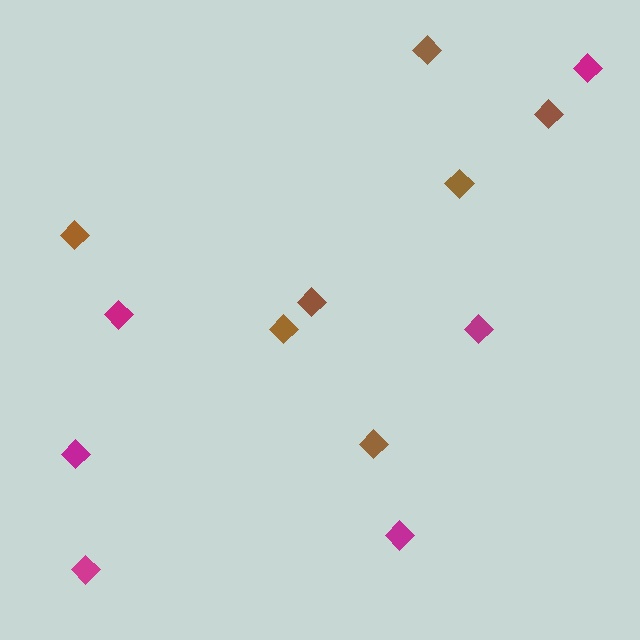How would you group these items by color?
There are 2 groups: one group of brown diamonds (7) and one group of magenta diamonds (6).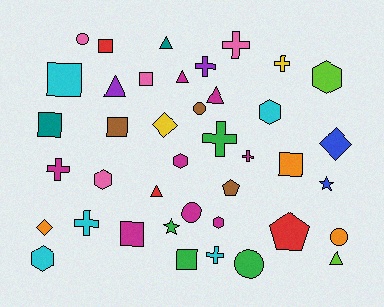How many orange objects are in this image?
There are 3 orange objects.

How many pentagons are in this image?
There are 2 pentagons.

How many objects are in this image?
There are 40 objects.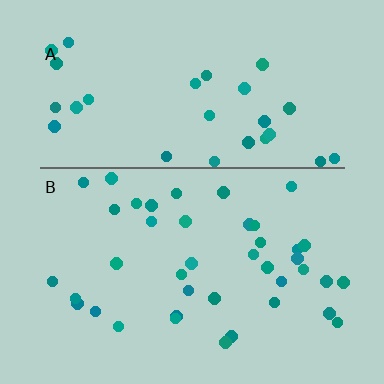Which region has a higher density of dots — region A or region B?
B (the bottom).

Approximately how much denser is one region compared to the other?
Approximately 1.3× — region B over region A.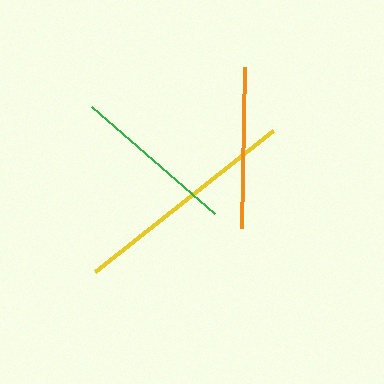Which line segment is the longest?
The yellow line is the longest at approximately 227 pixels.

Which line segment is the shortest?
The orange line is the shortest at approximately 162 pixels.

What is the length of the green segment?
The green segment is approximately 163 pixels long.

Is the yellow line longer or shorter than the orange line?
The yellow line is longer than the orange line.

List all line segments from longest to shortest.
From longest to shortest: yellow, green, orange.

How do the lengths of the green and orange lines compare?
The green and orange lines are approximately the same length.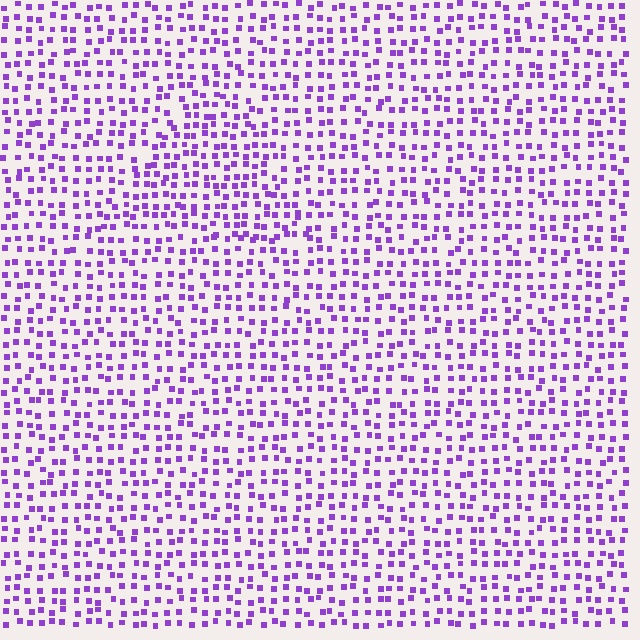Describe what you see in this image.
The image contains small purple elements arranged at two different densities. A triangle-shaped region is visible where the elements are more densely packed than the surrounding area.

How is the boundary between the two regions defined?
The boundary is defined by a change in element density (approximately 1.4x ratio). All elements are the same color, size, and shape.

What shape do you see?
I see a triangle.